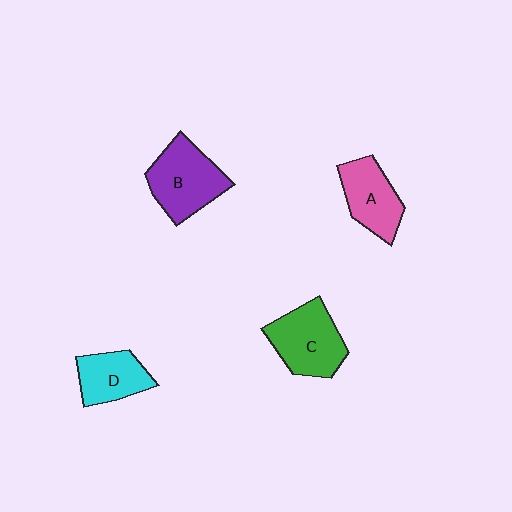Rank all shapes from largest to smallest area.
From largest to smallest: B (purple), C (green), A (pink), D (cyan).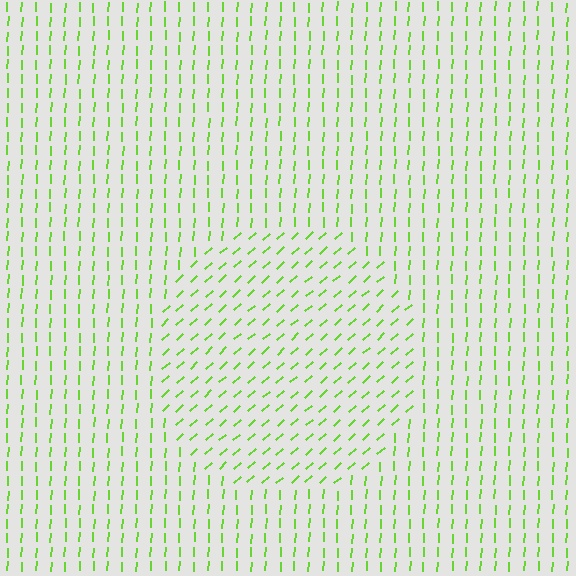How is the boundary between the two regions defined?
The boundary is defined purely by a change in line orientation (approximately 45 degrees difference). All lines are the same color and thickness.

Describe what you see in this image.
The image is filled with small lime line segments. A circle region in the image has lines oriented differently from the surrounding lines, creating a visible texture boundary.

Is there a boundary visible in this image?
Yes, there is a texture boundary formed by a change in line orientation.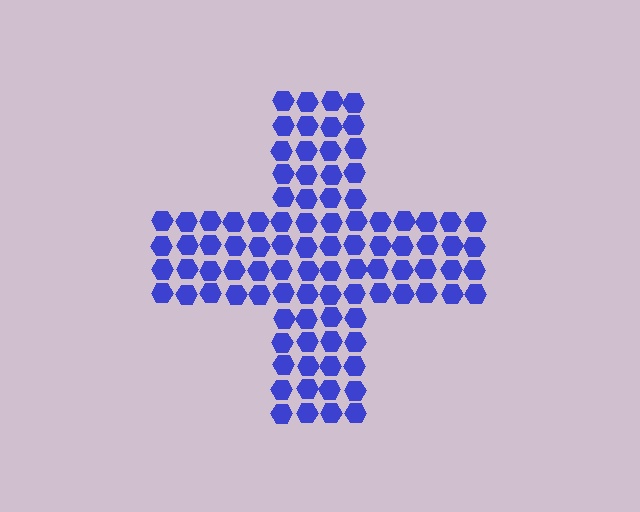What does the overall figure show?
The overall figure shows a cross.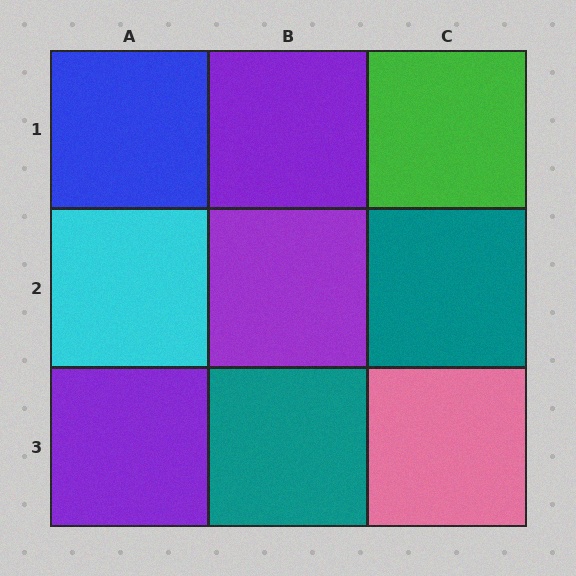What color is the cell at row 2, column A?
Cyan.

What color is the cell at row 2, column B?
Purple.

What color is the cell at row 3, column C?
Pink.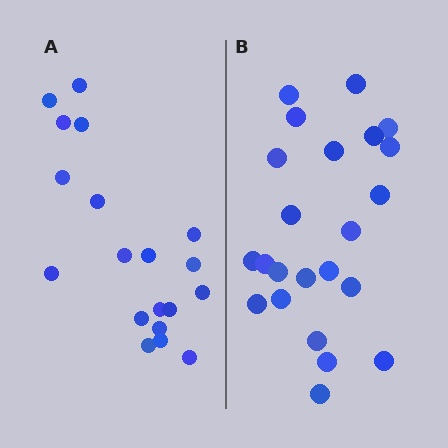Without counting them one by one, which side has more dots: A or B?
Region B (the right region) has more dots.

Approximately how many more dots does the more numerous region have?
Region B has about 4 more dots than region A.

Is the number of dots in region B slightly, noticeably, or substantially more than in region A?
Region B has only slightly more — the two regions are fairly close. The ratio is roughly 1.2 to 1.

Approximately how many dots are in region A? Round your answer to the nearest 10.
About 20 dots. (The exact count is 19, which rounds to 20.)